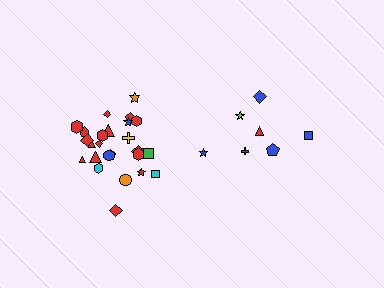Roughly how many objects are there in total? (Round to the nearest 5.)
Roughly 30 objects in total.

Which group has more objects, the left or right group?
The left group.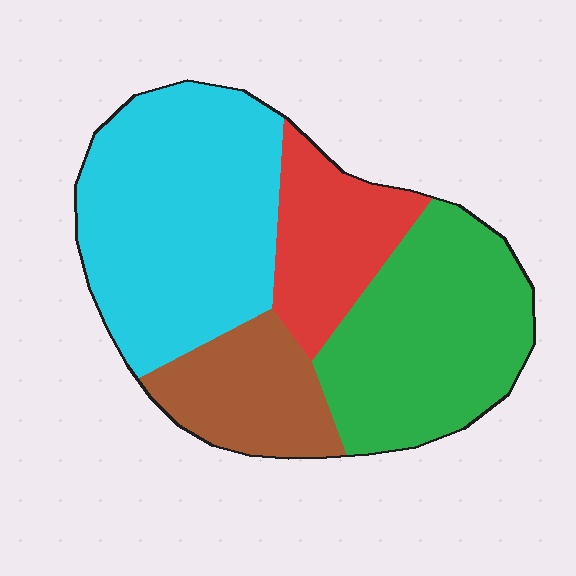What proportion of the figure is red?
Red covers around 15% of the figure.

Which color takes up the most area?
Cyan, at roughly 40%.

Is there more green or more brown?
Green.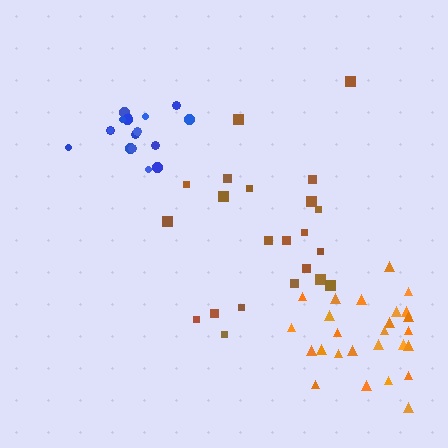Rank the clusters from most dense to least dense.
blue, orange, brown.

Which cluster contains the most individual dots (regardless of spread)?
Orange (26).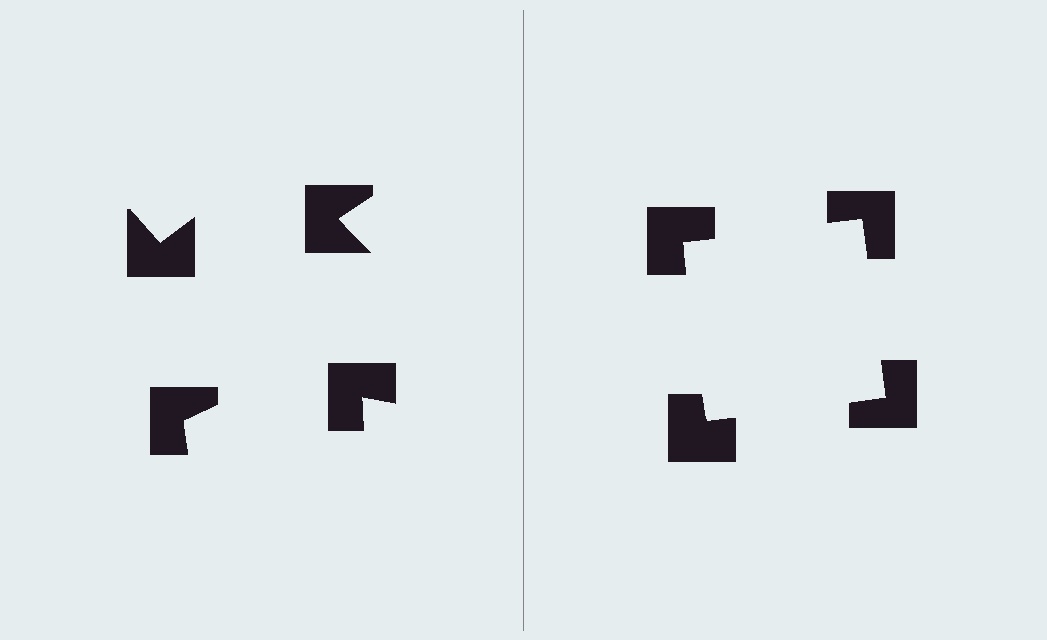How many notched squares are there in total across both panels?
8 — 4 on each side.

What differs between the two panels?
The notched squares are positioned identically on both sides; only the wedge orientations differ. On the right they align to a square; on the left they are misaligned.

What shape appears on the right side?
An illusory square.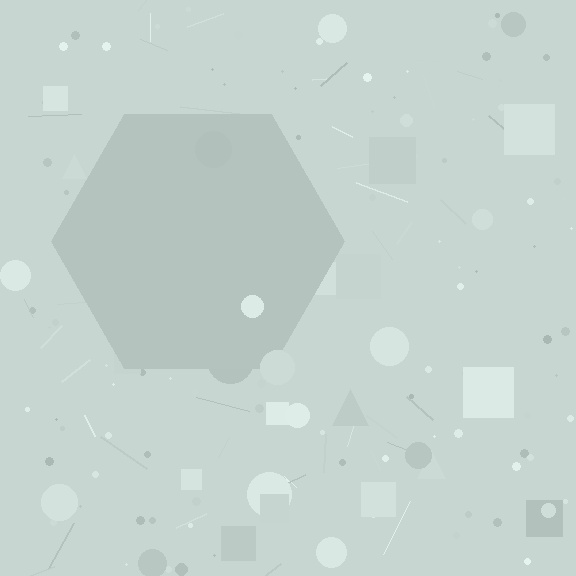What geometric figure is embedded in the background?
A hexagon is embedded in the background.